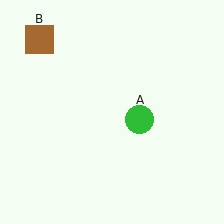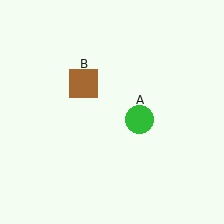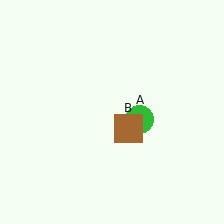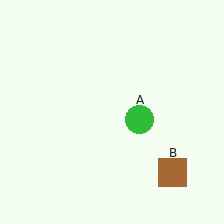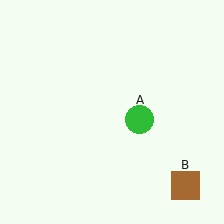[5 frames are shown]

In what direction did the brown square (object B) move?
The brown square (object B) moved down and to the right.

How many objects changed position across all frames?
1 object changed position: brown square (object B).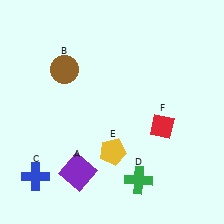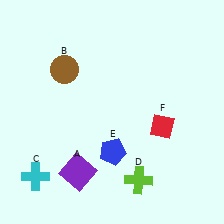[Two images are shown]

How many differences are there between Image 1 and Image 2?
There are 3 differences between the two images.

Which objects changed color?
C changed from blue to cyan. D changed from green to lime. E changed from yellow to blue.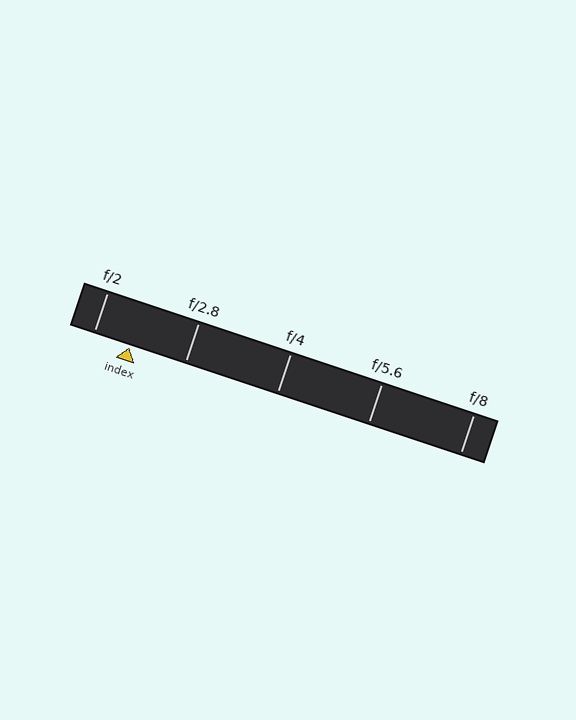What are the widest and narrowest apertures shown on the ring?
The widest aperture shown is f/2 and the narrowest is f/8.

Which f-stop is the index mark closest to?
The index mark is closest to f/2.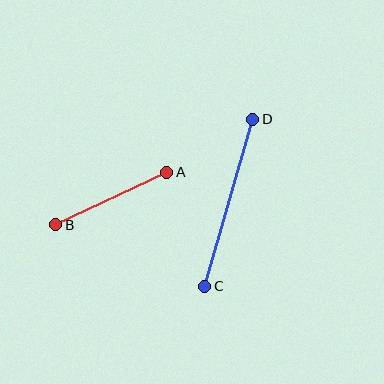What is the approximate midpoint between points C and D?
The midpoint is at approximately (229, 203) pixels.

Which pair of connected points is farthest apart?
Points C and D are farthest apart.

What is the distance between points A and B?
The distance is approximately 123 pixels.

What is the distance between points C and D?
The distance is approximately 174 pixels.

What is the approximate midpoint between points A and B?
The midpoint is at approximately (111, 198) pixels.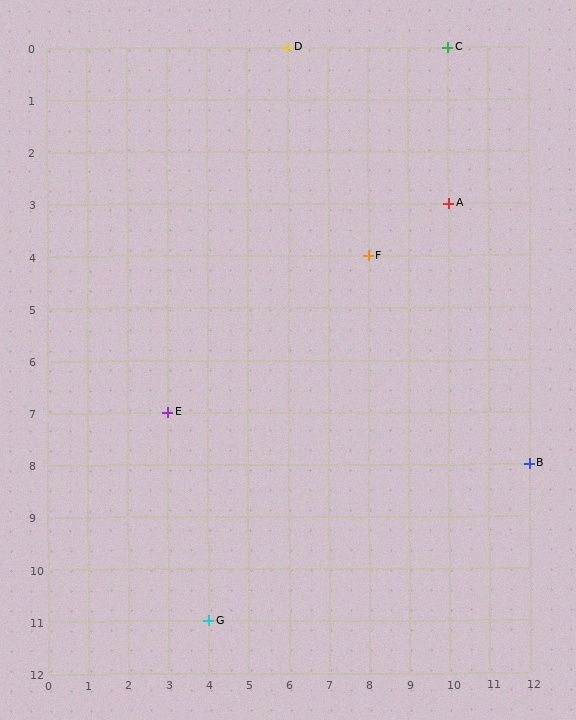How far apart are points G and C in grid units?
Points G and C are 6 columns and 11 rows apart (about 12.5 grid units diagonally).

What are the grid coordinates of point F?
Point F is at grid coordinates (8, 4).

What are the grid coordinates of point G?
Point G is at grid coordinates (4, 11).